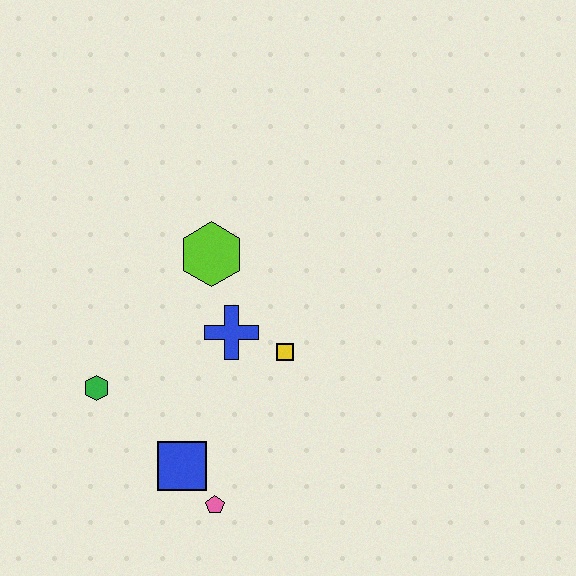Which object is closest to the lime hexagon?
The blue cross is closest to the lime hexagon.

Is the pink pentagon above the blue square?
No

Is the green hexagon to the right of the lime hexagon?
No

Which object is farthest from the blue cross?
The pink pentagon is farthest from the blue cross.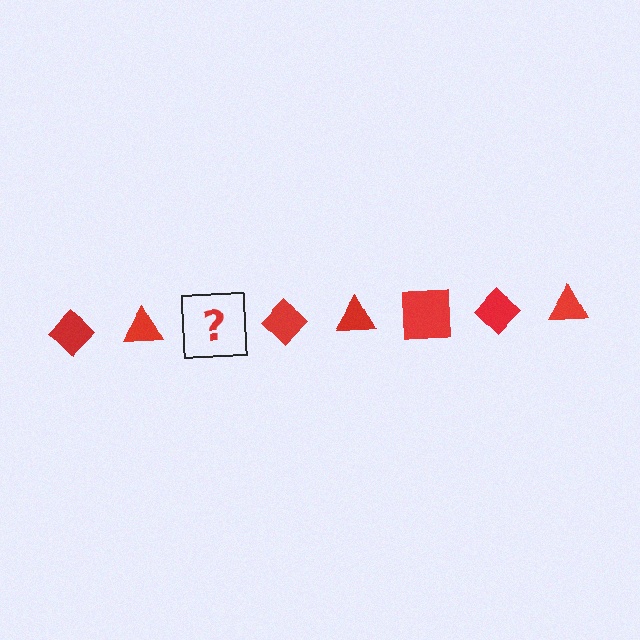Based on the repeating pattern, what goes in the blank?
The blank should be a red square.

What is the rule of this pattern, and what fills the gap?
The rule is that the pattern cycles through diamond, triangle, square shapes in red. The gap should be filled with a red square.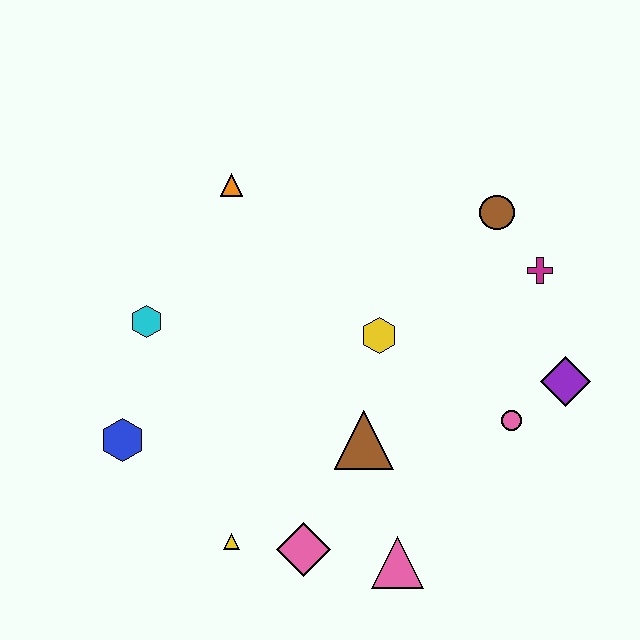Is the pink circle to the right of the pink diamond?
Yes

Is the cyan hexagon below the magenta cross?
Yes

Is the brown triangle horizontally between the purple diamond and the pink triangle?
No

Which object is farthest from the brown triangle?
The orange triangle is farthest from the brown triangle.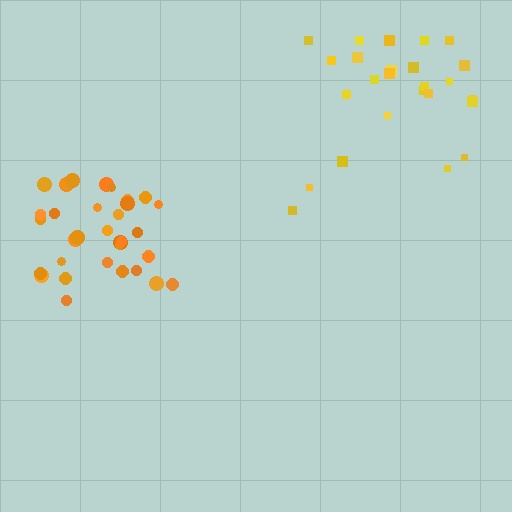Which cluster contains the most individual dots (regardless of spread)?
Orange (32).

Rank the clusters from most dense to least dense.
orange, yellow.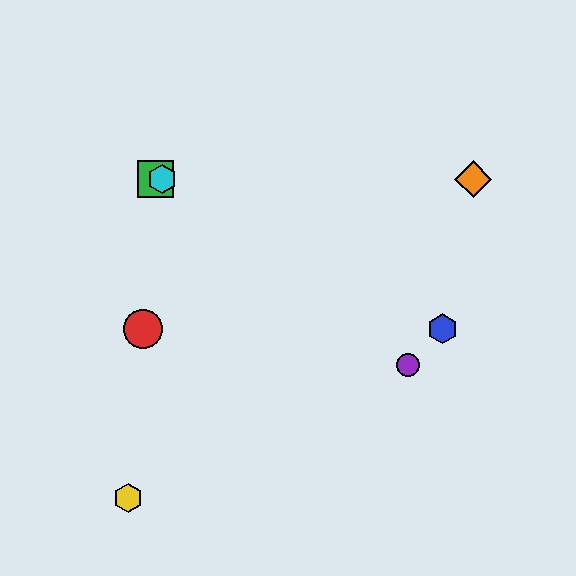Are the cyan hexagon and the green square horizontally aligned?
Yes, both are at y≈179.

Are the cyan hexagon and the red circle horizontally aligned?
No, the cyan hexagon is at y≈179 and the red circle is at y≈329.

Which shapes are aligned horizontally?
The green square, the orange diamond, the cyan hexagon are aligned horizontally.